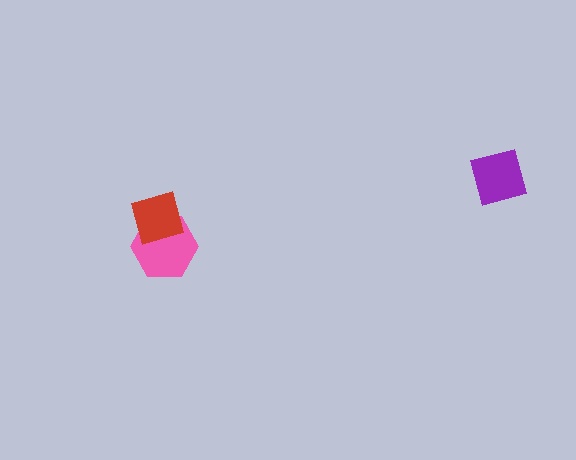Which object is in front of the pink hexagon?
The red diamond is in front of the pink hexagon.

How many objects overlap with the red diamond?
1 object overlaps with the red diamond.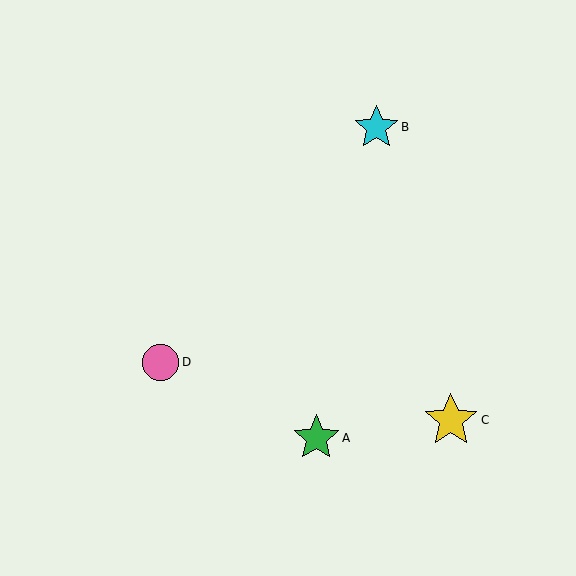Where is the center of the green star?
The center of the green star is at (316, 438).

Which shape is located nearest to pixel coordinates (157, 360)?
The pink circle (labeled D) at (160, 362) is nearest to that location.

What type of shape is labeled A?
Shape A is a green star.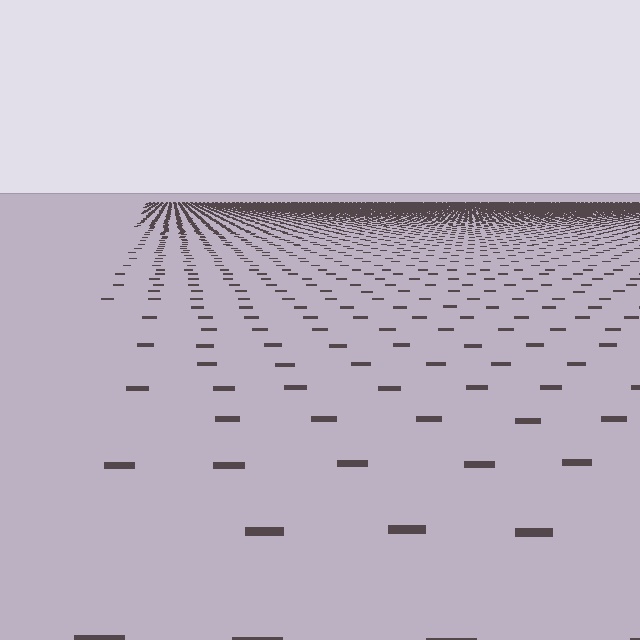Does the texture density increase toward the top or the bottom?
Density increases toward the top.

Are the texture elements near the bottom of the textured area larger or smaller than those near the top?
Larger. Near the bottom, elements are closer to the viewer and appear at a bigger on-screen size.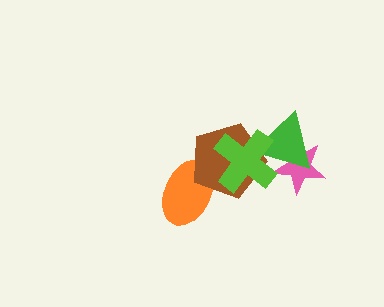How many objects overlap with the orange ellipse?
1 object overlaps with the orange ellipse.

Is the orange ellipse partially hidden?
Yes, it is partially covered by another shape.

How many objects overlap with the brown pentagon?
3 objects overlap with the brown pentagon.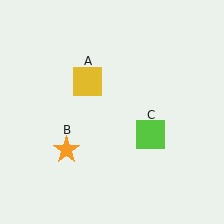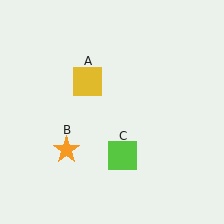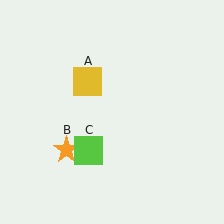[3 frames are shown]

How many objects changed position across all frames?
1 object changed position: lime square (object C).